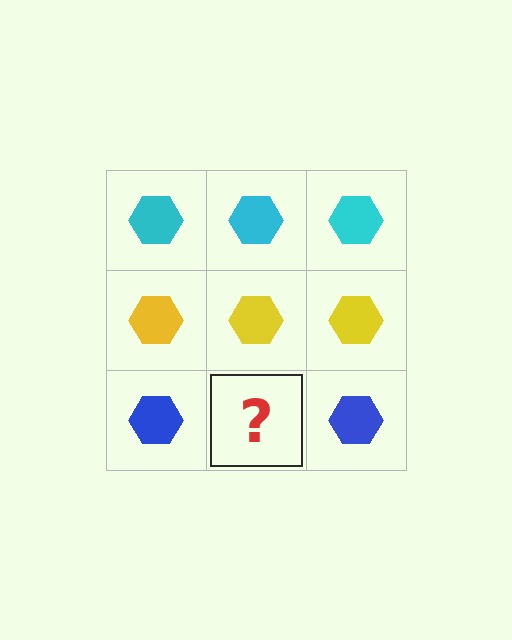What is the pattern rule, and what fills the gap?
The rule is that each row has a consistent color. The gap should be filled with a blue hexagon.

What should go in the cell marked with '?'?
The missing cell should contain a blue hexagon.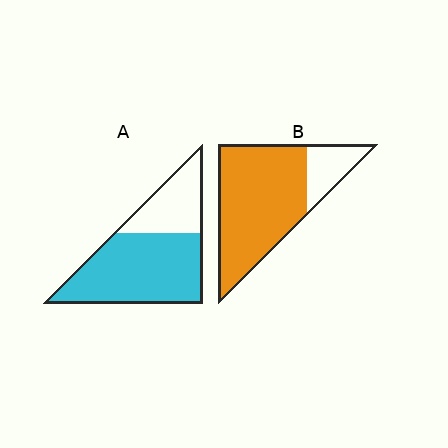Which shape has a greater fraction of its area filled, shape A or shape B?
Shape B.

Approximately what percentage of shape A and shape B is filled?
A is approximately 70% and B is approximately 80%.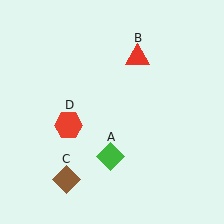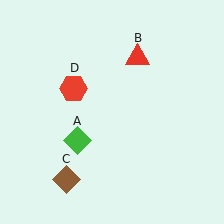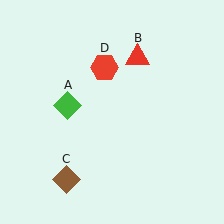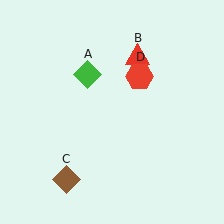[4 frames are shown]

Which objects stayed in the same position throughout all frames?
Red triangle (object B) and brown diamond (object C) remained stationary.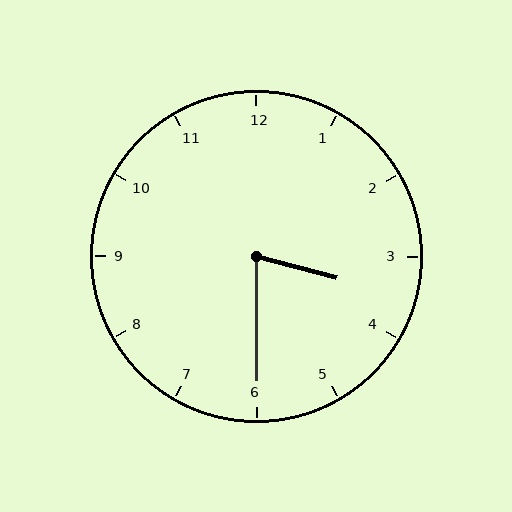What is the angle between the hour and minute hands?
Approximately 75 degrees.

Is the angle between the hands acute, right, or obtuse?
It is acute.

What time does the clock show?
3:30.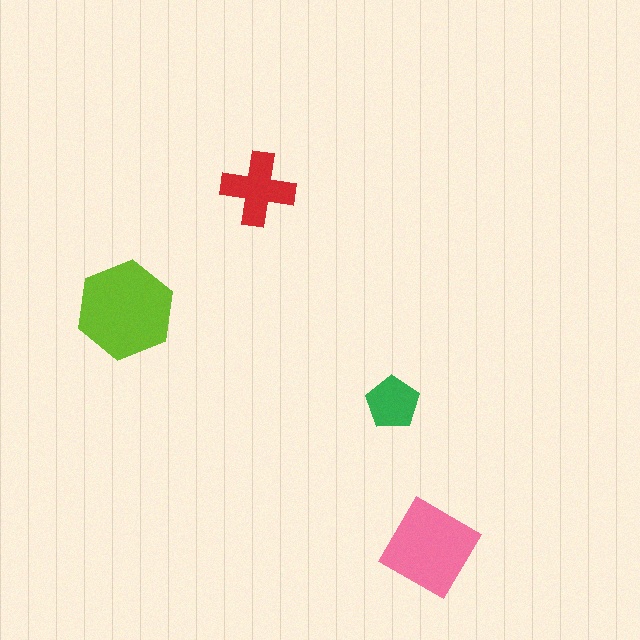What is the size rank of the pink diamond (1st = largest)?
2nd.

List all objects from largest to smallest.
The lime hexagon, the pink diamond, the red cross, the green pentagon.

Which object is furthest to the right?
The pink diamond is rightmost.